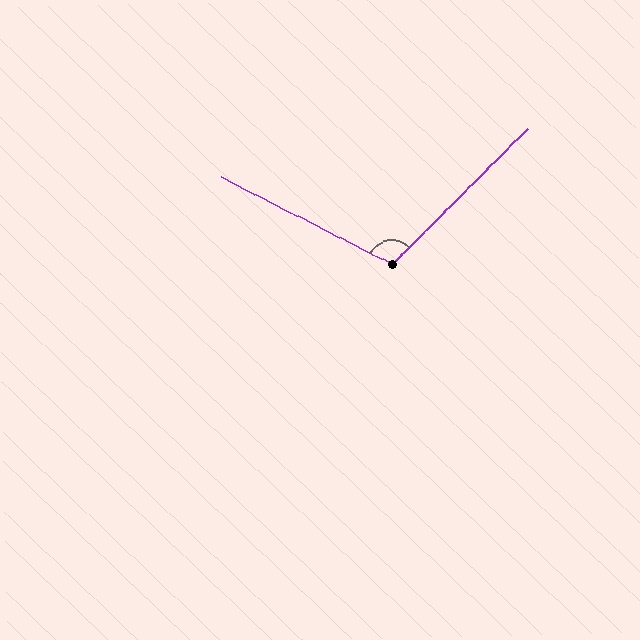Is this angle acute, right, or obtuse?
It is obtuse.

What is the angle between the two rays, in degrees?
Approximately 108 degrees.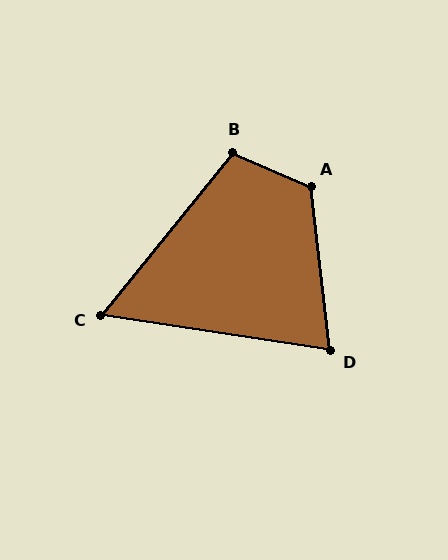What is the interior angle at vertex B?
Approximately 106 degrees (obtuse).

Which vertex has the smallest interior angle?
C, at approximately 60 degrees.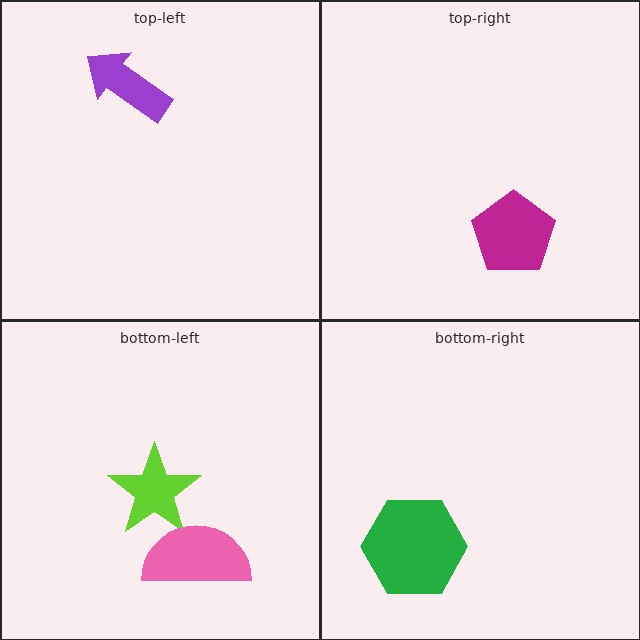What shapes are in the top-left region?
The purple arrow.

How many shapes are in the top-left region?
1.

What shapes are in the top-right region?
The magenta pentagon.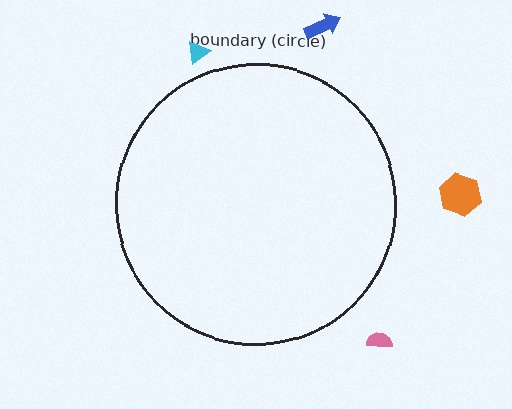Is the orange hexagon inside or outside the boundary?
Outside.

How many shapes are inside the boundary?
0 inside, 4 outside.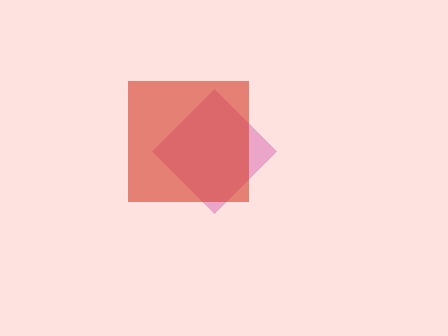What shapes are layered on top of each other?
The layered shapes are: a pink diamond, a red square.